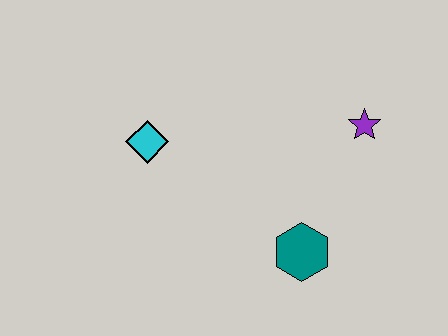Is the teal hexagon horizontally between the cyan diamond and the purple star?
Yes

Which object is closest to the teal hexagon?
The purple star is closest to the teal hexagon.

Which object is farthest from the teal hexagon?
The cyan diamond is farthest from the teal hexagon.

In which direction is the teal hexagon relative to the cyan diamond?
The teal hexagon is to the right of the cyan diamond.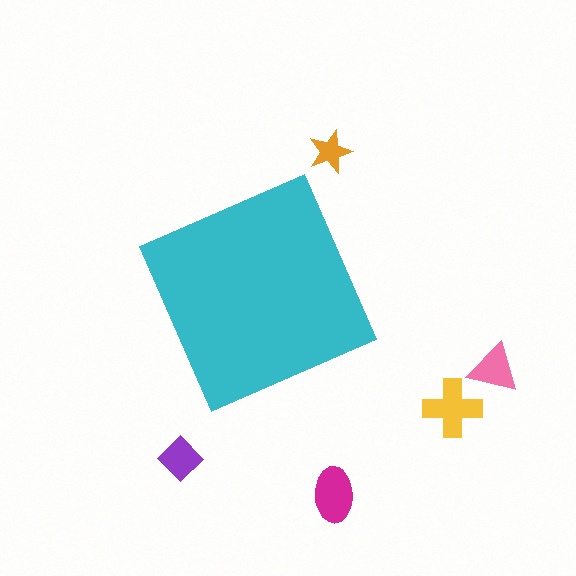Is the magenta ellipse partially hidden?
No, the magenta ellipse is fully visible.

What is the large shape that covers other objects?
A cyan square.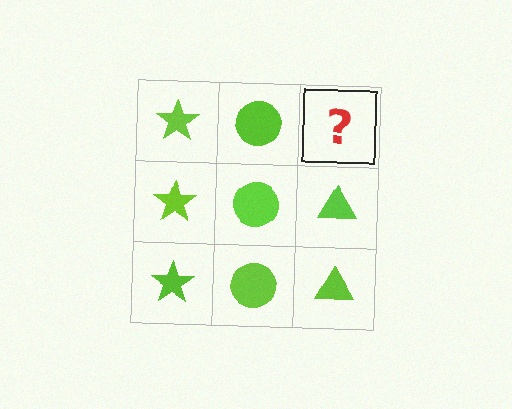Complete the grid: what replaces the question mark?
The question mark should be replaced with a lime triangle.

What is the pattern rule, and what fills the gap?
The rule is that each column has a consistent shape. The gap should be filled with a lime triangle.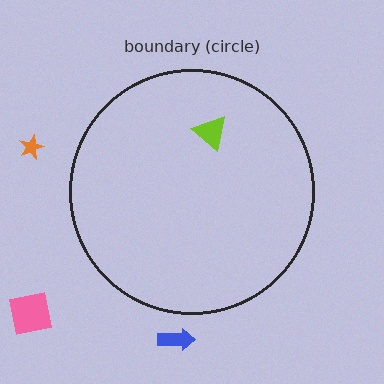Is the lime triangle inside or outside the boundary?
Inside.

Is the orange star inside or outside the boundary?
Outside.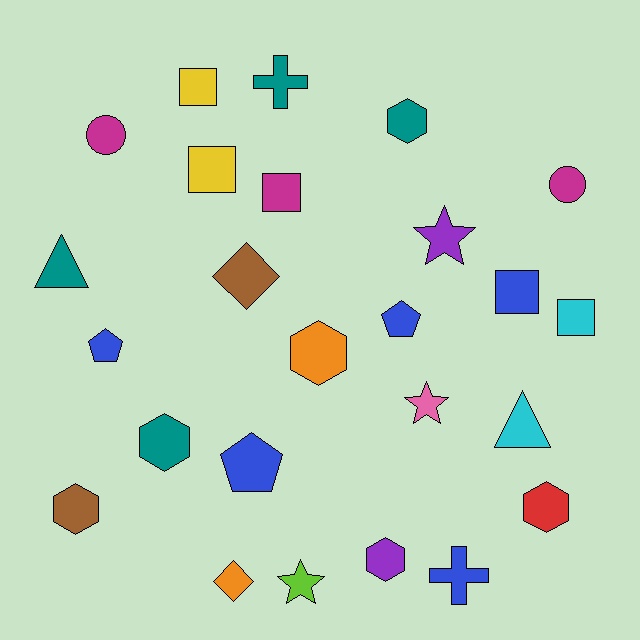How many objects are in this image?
There are 25 objects.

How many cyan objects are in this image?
There are 2 cyan objects.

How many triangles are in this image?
There are 2 triangles.